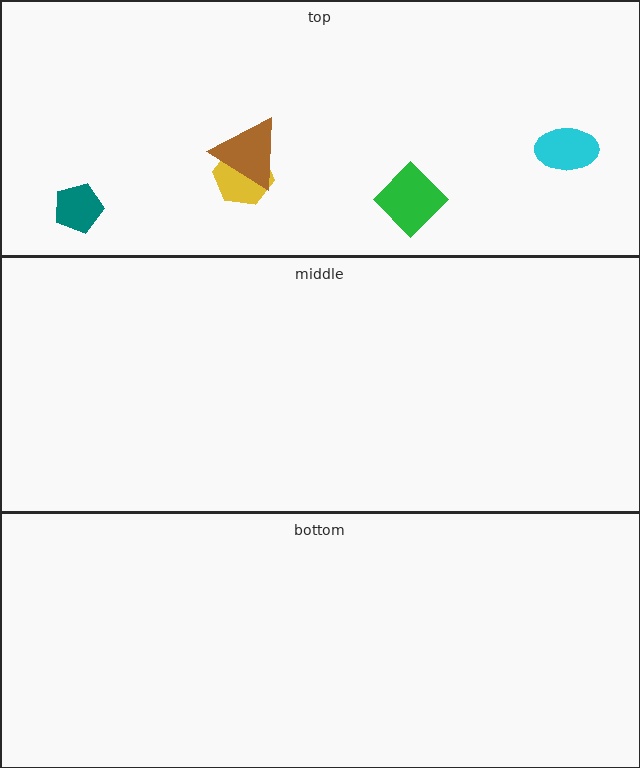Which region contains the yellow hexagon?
The top region.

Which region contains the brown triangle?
The top region.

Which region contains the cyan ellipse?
The top region.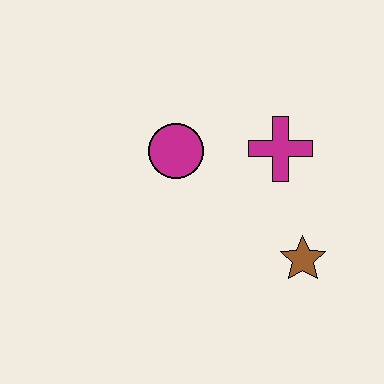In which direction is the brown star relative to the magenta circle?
The brown star is to the right of the magenta circle.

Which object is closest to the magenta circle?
The magenta cross is closest to the magenta circle.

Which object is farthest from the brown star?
The magenta circle is farthest from the brown star.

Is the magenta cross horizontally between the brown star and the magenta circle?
Yes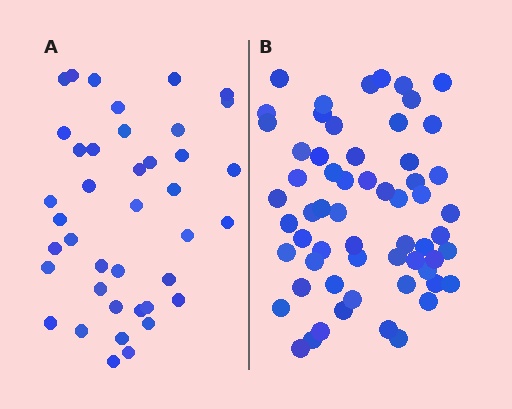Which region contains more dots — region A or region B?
Region B (the right region) has more dots.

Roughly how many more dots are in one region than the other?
Region B has approximately 20 more dots than region A.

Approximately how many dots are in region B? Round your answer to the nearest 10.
About 60 dots.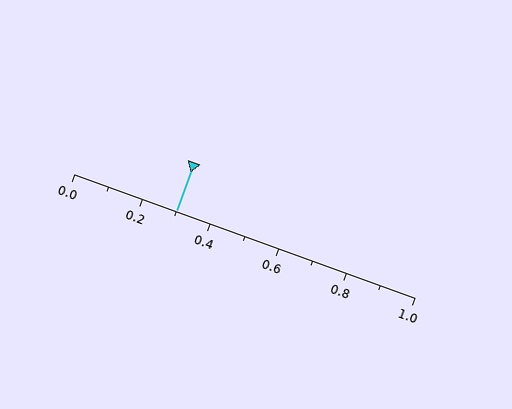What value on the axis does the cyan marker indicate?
The marker indicates approximately 0.3.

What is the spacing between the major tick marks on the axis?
The major ticks are spaced 0.2 apart.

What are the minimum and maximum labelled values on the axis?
The axis runs from 0.0 to 1.0.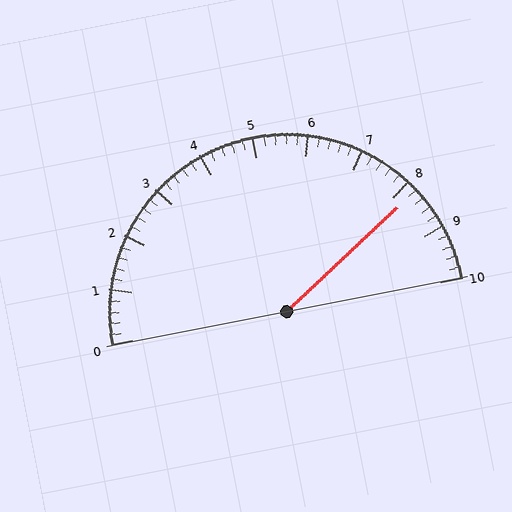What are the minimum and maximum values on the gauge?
The gauge ranges from 0 to 10.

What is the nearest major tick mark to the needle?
The nearest major tick mark is 8.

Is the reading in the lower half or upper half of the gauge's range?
The reading is in the upper half of the range (0 to 10).